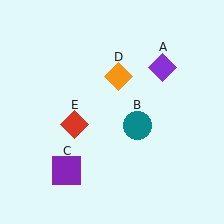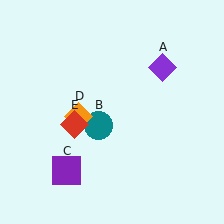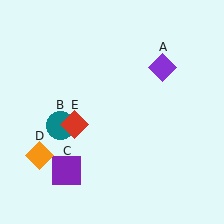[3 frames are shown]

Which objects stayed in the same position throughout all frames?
Purple diamond (object A) and purple square (object C) and red diamond (object E) remained stationary.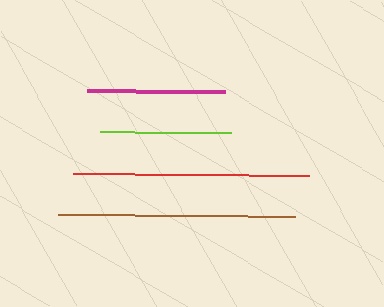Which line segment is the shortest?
The lime line is the shortest at approximately 131 pixels.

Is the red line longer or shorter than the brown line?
The brown line is longer than the red line.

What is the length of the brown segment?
The brown segment is approximately 237 pixels long.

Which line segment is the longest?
The brown line is the longest at approximately 237 pixels.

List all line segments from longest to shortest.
From longest to shortest: brown, red, magenta, lime.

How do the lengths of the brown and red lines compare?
The brown and red lines are approximately the same length.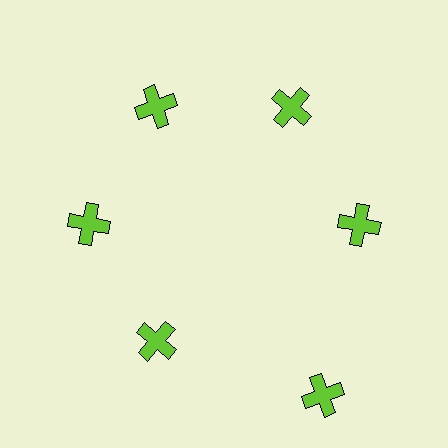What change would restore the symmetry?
The symmetry would be restored by moving it inward, back onto the ring so that all 6 crosses sit at equal angles and equal distance from the center.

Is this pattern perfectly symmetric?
No. The 6 lime crosses are arranged in a ring, but one element near the 5 o'clock position is pushed outward from the center, breaking the 6-fold rotational symmetry.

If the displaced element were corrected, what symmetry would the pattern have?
It would have 6-fold rotational symmetry — the pattern would map onto itself every 60 degrees.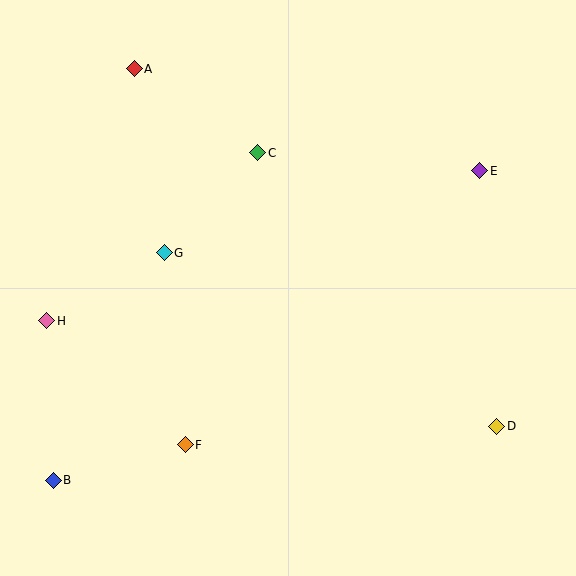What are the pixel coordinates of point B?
Point B is at (53, 480).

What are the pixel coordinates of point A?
Point A is at (134, 69).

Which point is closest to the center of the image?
Point G at (164, 253) is closest to the center.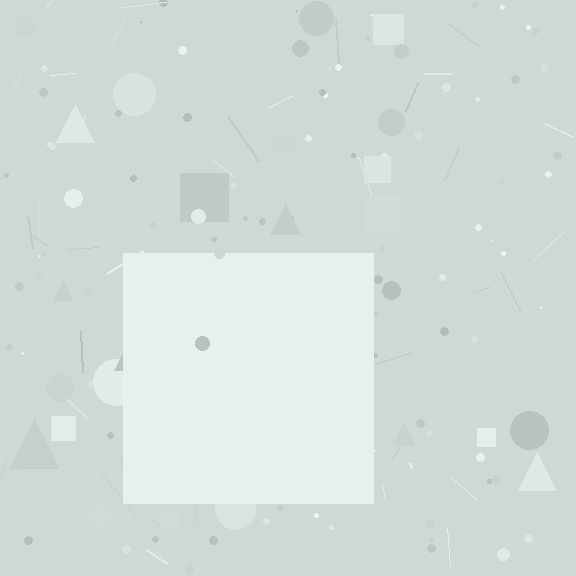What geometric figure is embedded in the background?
A square is embedded in the background.